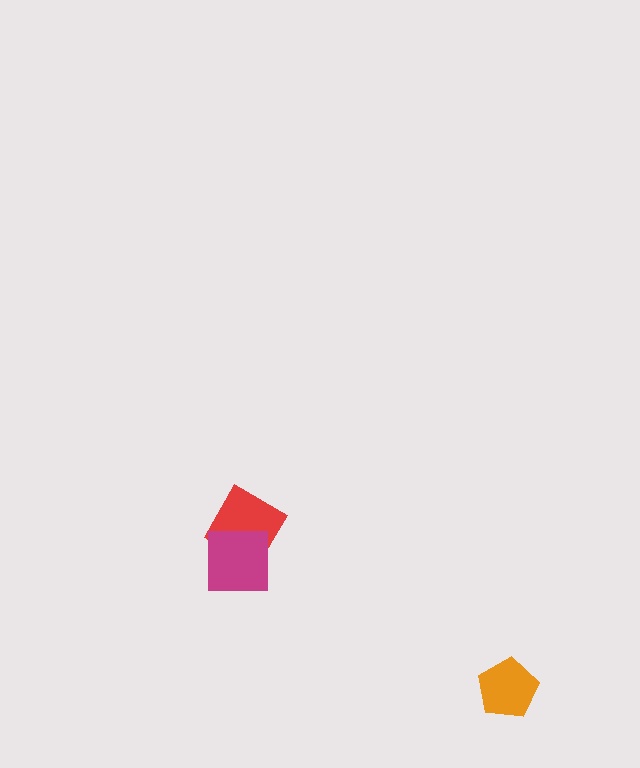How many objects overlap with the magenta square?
1 object overlaps with the magenta square.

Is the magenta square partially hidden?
No, no other shape covers it.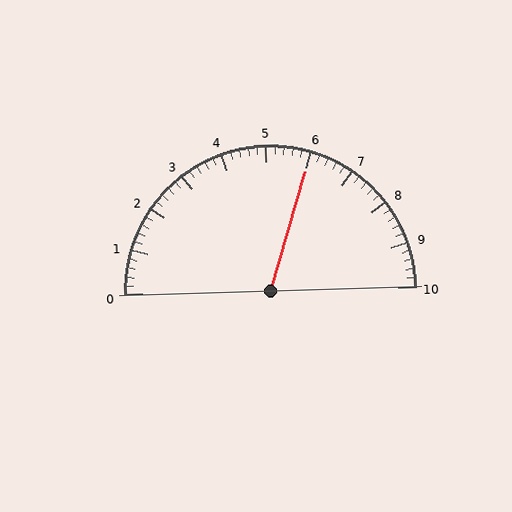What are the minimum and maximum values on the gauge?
The gauge ranges from 0 to 10.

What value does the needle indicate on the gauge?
The needle indicates approximately 6.0.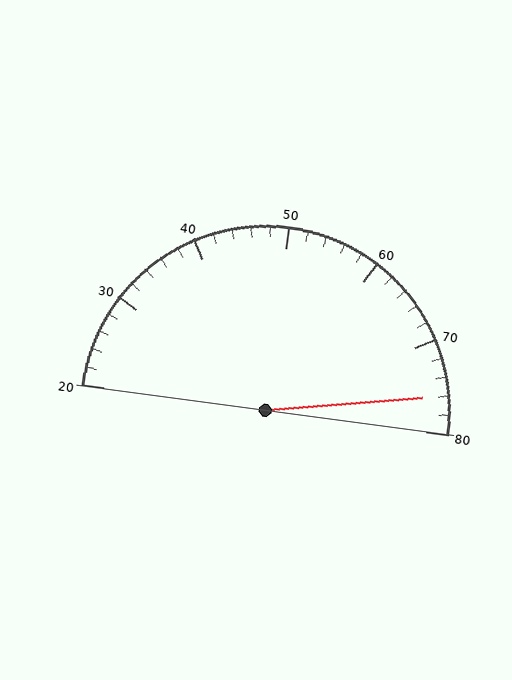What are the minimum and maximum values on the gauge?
The gauge ranges from 20 to 80.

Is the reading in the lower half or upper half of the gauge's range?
The reading is in the upper half of the range (20 to 80).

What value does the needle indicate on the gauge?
The needle indicates approximately 76.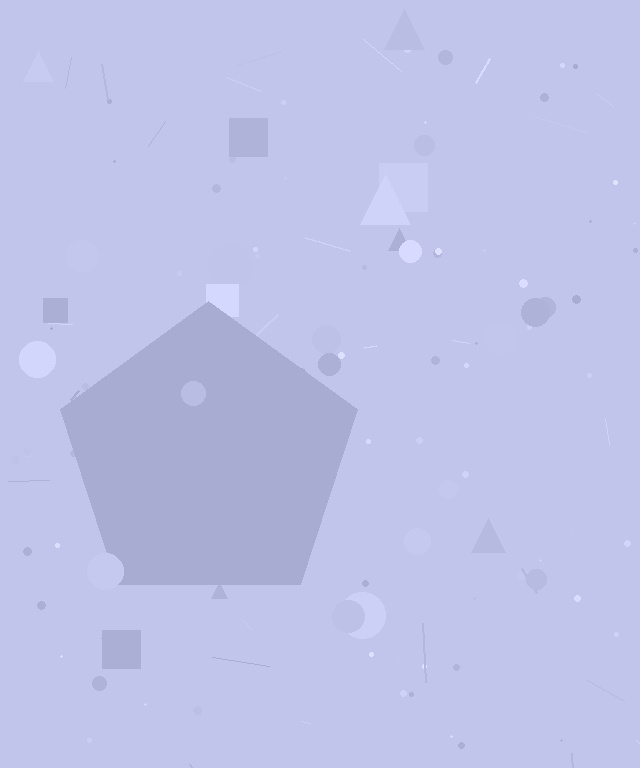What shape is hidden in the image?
A pentagon is hidden in the image.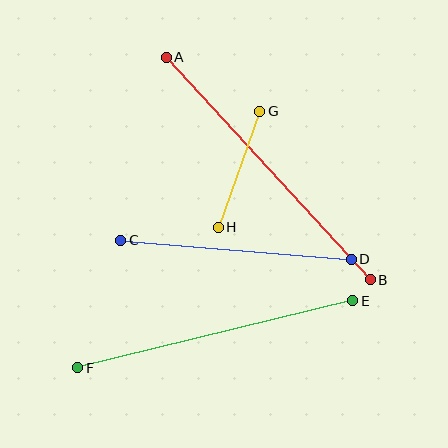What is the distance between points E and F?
The distance is approximately 283 pixels.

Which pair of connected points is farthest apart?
Points A and B are farthest apart.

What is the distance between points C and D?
The distance is approximately 232 pixels.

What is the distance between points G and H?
The distance is approximately 123 pixels.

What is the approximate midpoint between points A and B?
The midpoint is at approximately (268, 169) pixels.